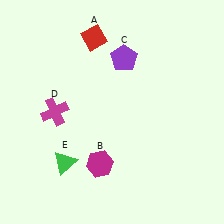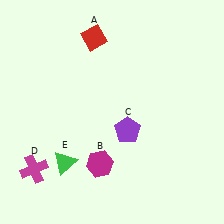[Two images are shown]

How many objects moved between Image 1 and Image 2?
2 objects moved between the two images.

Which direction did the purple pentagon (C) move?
The purple pentagon (C) moved down.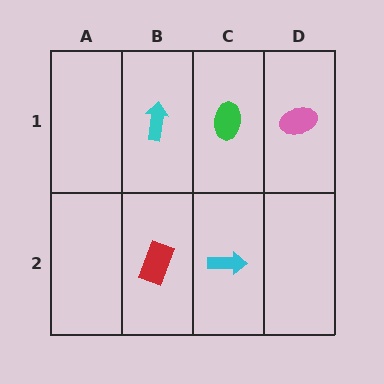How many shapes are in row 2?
2 shapes.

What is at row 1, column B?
A cyan arrow.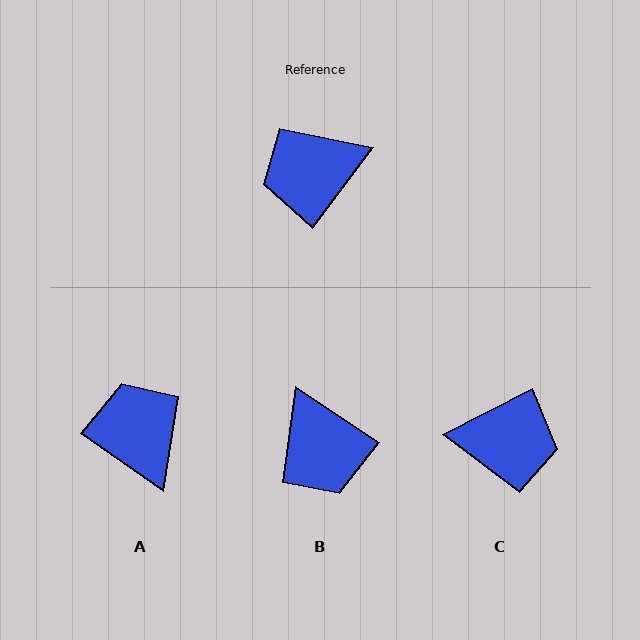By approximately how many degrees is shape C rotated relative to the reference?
Approximately 154 degrees counter-clockwise.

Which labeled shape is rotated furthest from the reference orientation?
C, about 154 degrees away.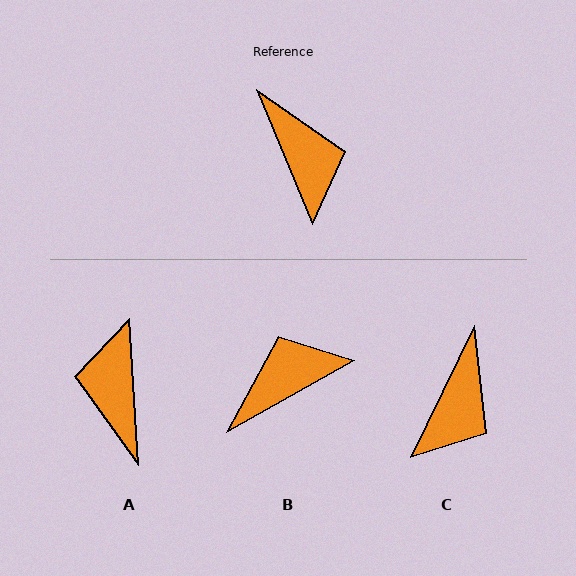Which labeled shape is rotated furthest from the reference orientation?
A, about 161 degrees away.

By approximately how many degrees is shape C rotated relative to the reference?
Approximately 48 degrees clockwise.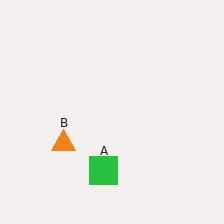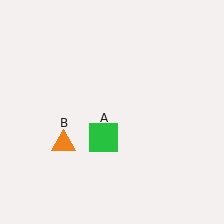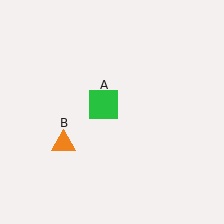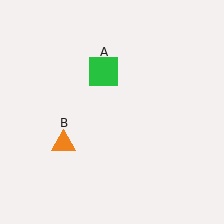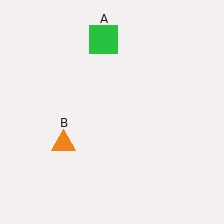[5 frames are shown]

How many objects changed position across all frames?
1 object changed position: green square (object A).